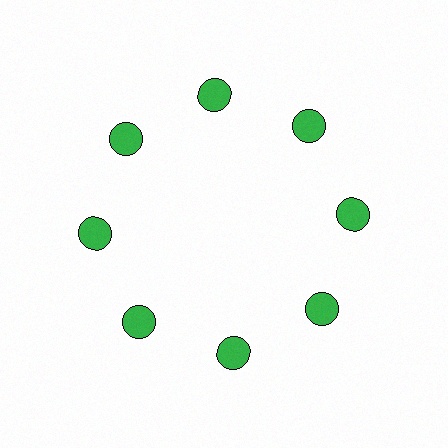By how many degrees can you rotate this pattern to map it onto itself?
The pattern maps onto itself every 45 degrees of rotation.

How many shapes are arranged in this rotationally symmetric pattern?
There are 8 shapes, arranged in 8 groups of 1.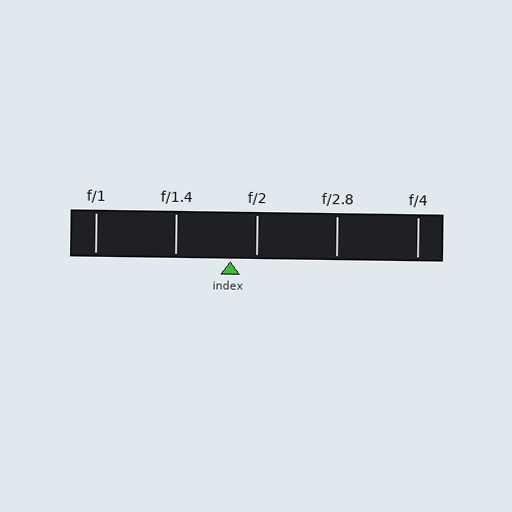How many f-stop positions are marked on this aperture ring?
There are 5 f-stop positions marked.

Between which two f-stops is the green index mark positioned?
The index mark is between f/1.4 and f/2.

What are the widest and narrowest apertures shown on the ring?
The widest aperture shown is f/1 and the narrowest is f/4.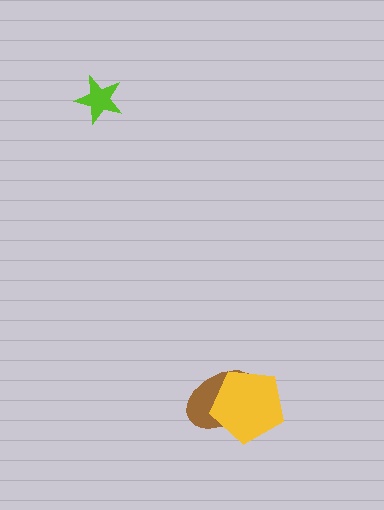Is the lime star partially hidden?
No, no other shape covers it.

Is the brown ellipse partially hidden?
Yes, it is partially covered by another shape.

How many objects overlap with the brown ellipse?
1 object overlaps with the brown ellipse.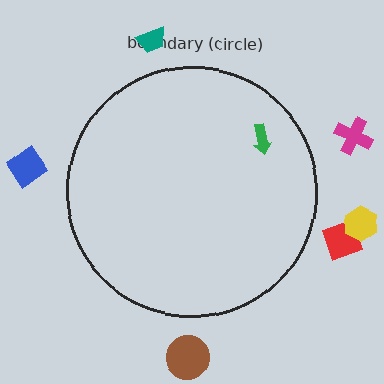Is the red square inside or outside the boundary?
Outside.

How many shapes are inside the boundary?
1 inside, 6 outside.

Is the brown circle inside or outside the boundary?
Outside.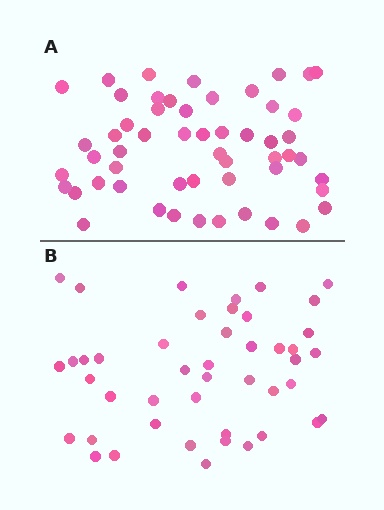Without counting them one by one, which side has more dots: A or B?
Region A (the top region) has more dots.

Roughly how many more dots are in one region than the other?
Region A has roughly 8 or so more dots than region B.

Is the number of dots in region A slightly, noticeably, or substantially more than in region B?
Region A has only slightly more — the two regions are fairly close. The ratio is roughly 1.2 to 1.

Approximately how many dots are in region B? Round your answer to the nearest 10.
About 40 dots. (The exact count is 45, which rounds to 40.)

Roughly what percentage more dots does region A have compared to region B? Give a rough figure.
About 20% more.